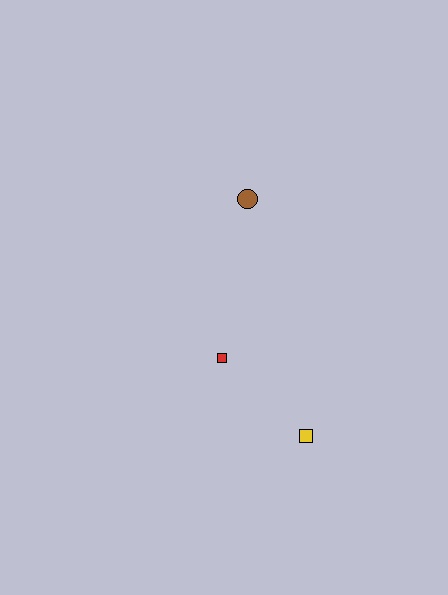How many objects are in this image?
There are 3 objects.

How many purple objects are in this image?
There are no purple objects.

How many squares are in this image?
There are 2 squares.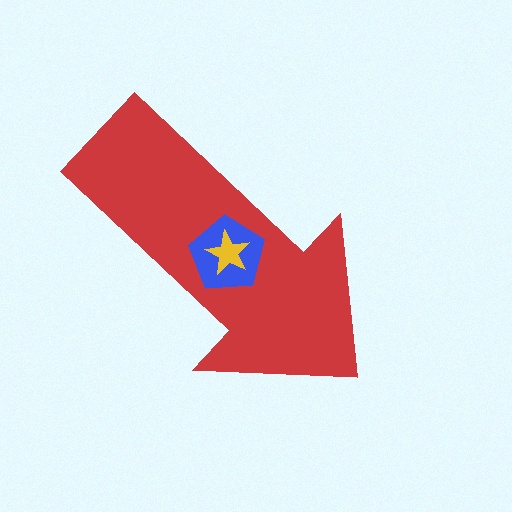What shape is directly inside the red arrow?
The blue pentagon.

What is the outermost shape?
The red arrow.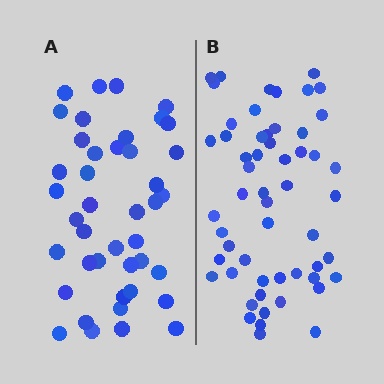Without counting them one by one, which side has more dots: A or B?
Region B (the right region) has more dots.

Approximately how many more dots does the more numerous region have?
Region B has approximately 15 more dots than region A.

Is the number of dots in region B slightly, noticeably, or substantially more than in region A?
Region B has noticeably more, but not dramatically so. The ratio is roughly 1.3 to 1.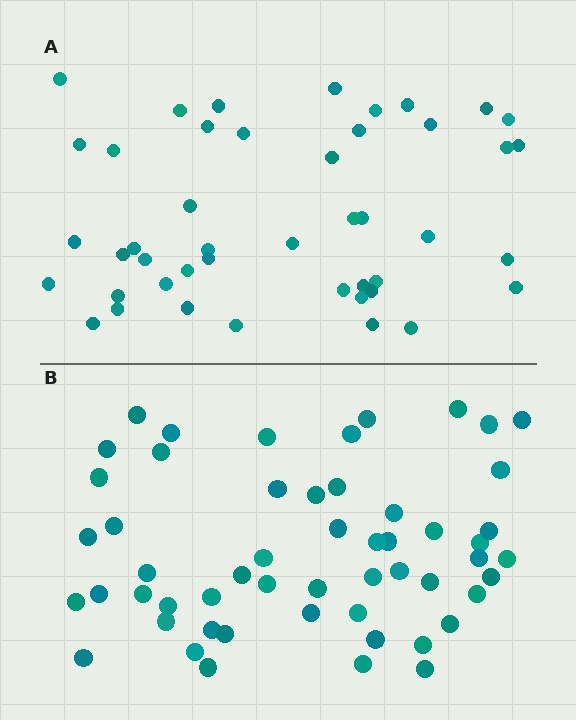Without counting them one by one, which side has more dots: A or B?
Region B (the bottom region) has more dots.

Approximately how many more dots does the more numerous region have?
Region B has roughly 8 or so more dots than region A.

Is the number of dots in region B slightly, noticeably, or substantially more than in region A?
Region B has only slightly more — the two regions are fairly close. The ratio is roughly 1.2 to 1.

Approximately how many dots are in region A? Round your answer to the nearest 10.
About 40 dots. (The exact count is 45, which rounds to 40.)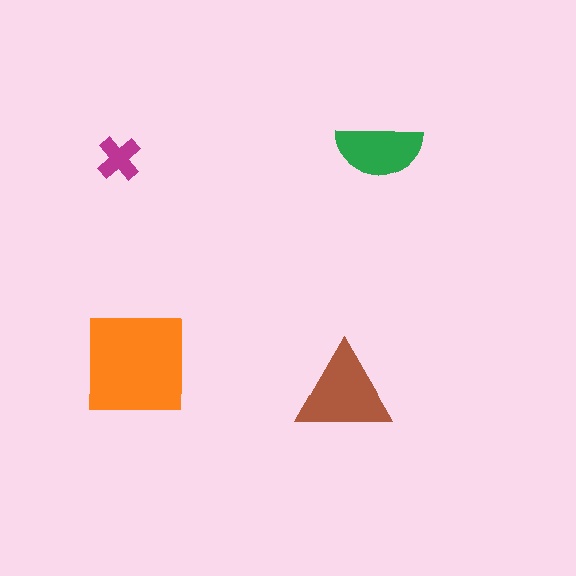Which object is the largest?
The orange square.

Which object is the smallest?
The magenta cross.